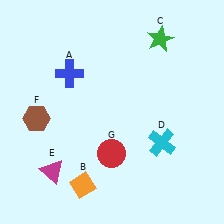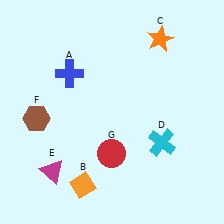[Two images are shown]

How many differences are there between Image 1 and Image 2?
There is 1 difference between the two images.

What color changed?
The star (C) changed from green in Image 1 to orange in Image 2.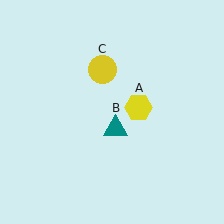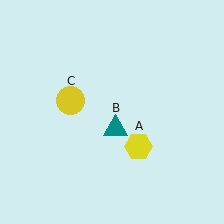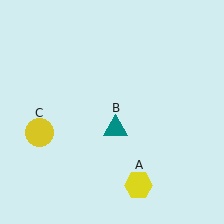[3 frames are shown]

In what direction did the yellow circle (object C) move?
The yellow circle (object C) moved down and to the left.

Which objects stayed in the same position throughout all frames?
Teal triangle (object B) remained stationary.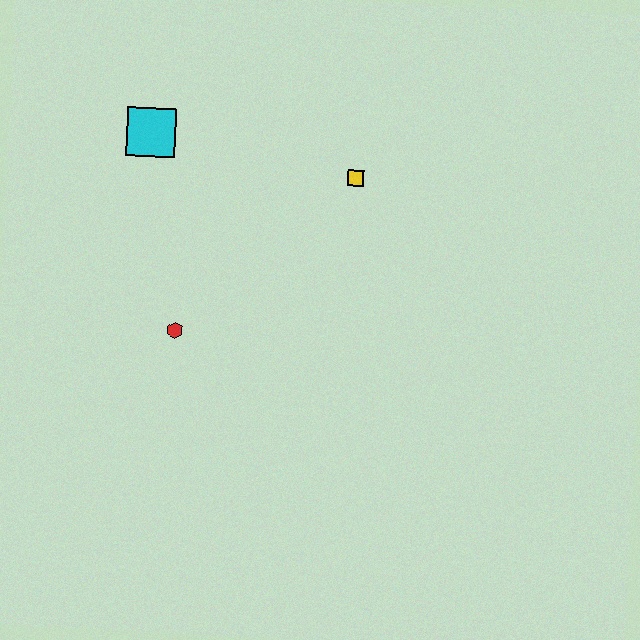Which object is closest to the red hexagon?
The cyan square is closest to the red hexagon.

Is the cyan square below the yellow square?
No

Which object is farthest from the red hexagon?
The yellow square is farthest from the red hexagon.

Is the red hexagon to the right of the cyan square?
Yes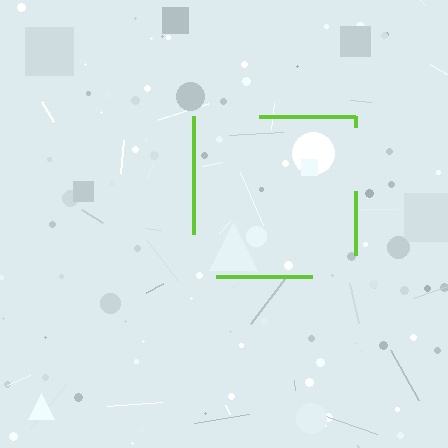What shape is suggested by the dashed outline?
The dashed outline suggests a square.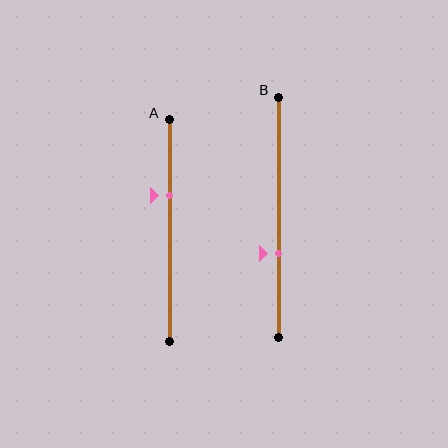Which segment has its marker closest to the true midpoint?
Segment B has its marker closest to the true midpoint.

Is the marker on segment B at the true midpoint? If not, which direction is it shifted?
No, the marker on segment B is shifted downward by about 15% of the segment length.